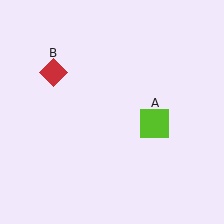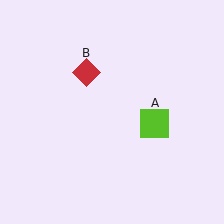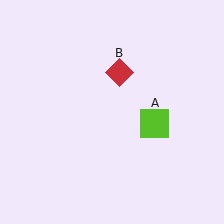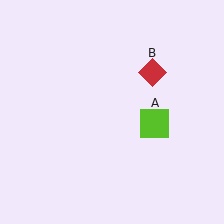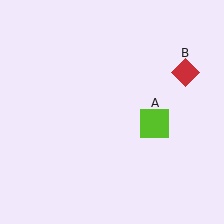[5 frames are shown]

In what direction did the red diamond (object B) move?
The red diamond (object B) moved right.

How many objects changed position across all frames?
1 object changed position: red diamond (object B).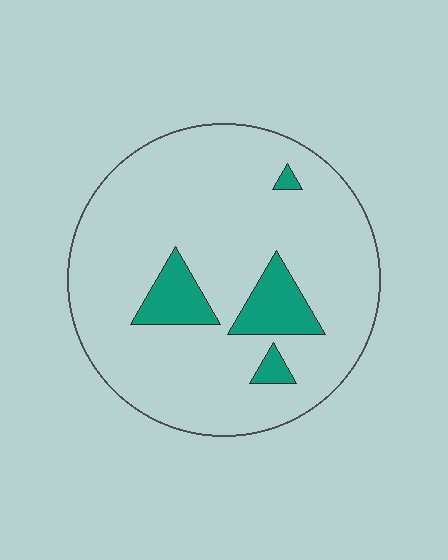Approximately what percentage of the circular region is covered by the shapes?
Approximately 10%.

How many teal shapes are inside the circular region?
4.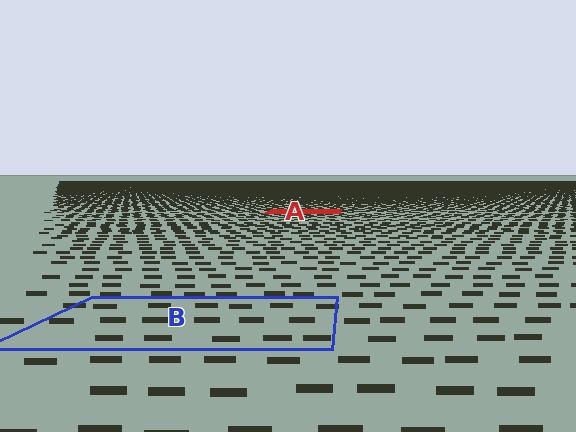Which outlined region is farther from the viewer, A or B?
Region A is farther from the viewer — the texture elements inside it appear smaller and more densely packed.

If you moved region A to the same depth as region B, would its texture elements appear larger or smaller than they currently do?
They would appear larger. At a closer depth, the same texture elements are projected at a bigger on-screen size.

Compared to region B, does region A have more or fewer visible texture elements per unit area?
Region A has more texture elements per unit area — they are packed more densely because it is farther away.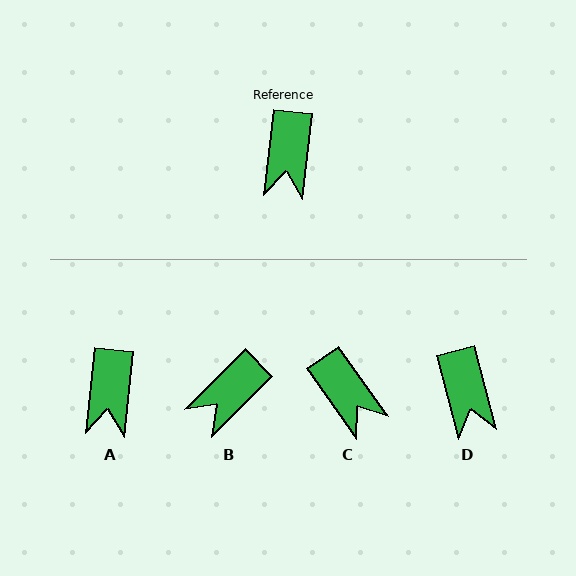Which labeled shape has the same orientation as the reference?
A.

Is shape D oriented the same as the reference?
No, it is off by about 21 degrees.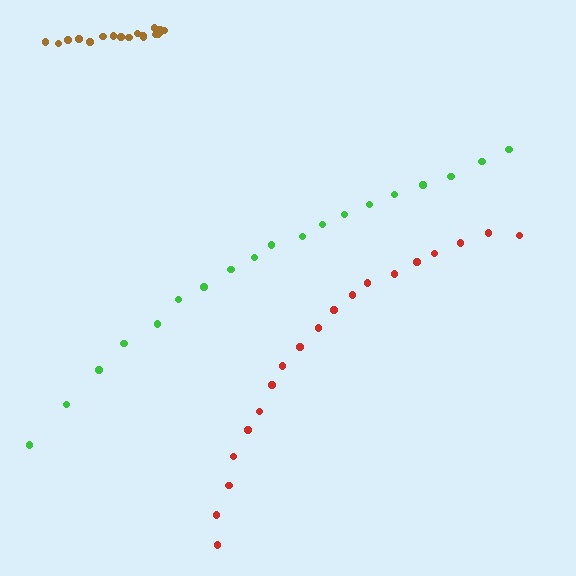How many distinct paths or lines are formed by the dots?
There are 3 distinct paths.